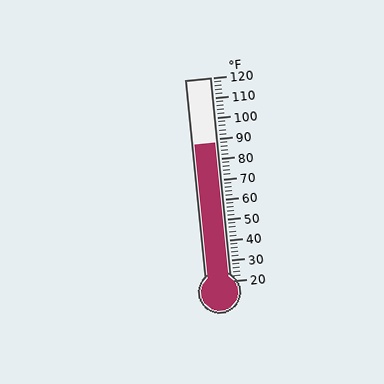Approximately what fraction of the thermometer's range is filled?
The thermometer is filled to approximately 70% of its range.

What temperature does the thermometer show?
The thermometer shows approximately 88°F.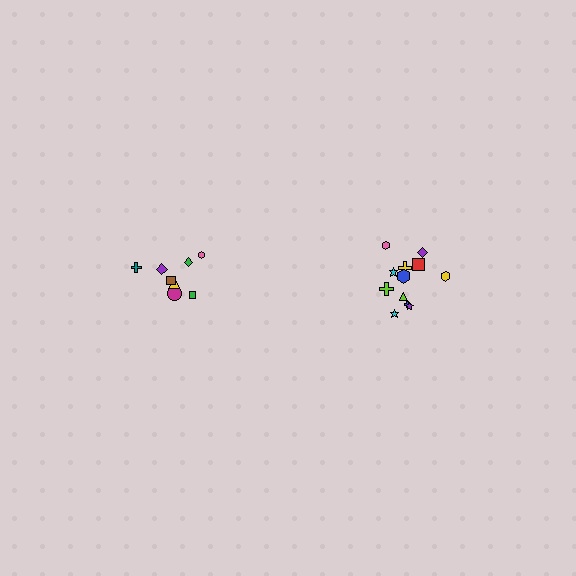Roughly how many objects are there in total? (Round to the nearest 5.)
Roughly 20 objects in total.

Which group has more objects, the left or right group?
The right group.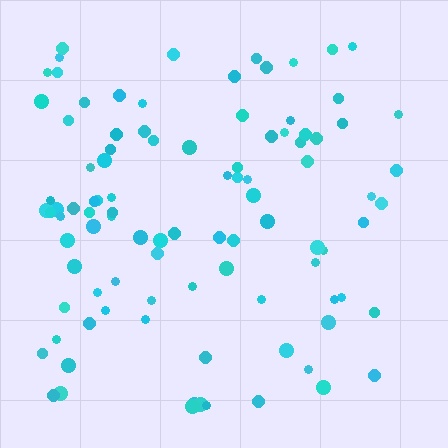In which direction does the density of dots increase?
From right to left, with the left side densest.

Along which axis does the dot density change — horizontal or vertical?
Horizontal.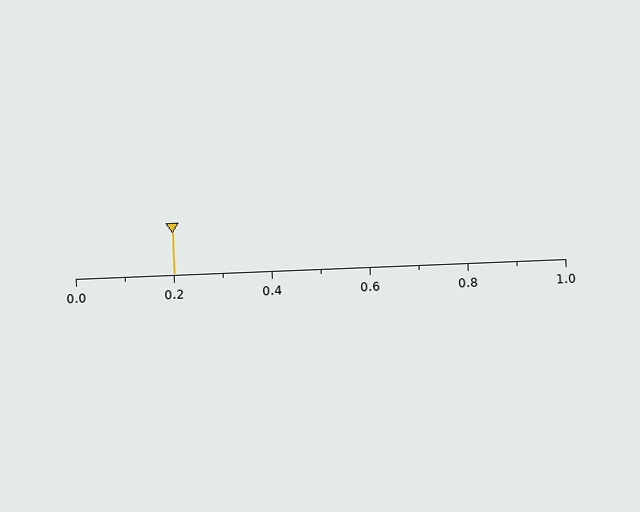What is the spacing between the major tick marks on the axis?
The major ticks are spaced 0.2 apart.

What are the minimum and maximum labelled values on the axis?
The axis runs from 0.0 to 1.0.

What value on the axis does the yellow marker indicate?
The marker indicates approximately 0.2.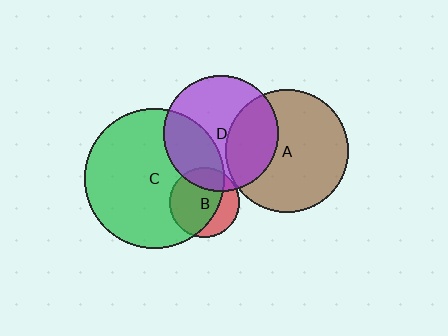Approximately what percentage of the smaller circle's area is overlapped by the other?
Approximately 20%.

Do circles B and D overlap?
Yes.